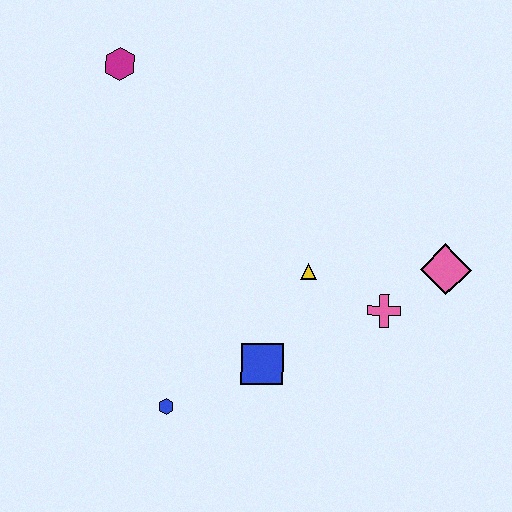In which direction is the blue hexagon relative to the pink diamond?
The blue hexagon is to the left of the pink diamond.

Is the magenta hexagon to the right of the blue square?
No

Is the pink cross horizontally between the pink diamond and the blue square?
Yes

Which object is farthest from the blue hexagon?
The magenta hexagon is farthest from the blue hexagon.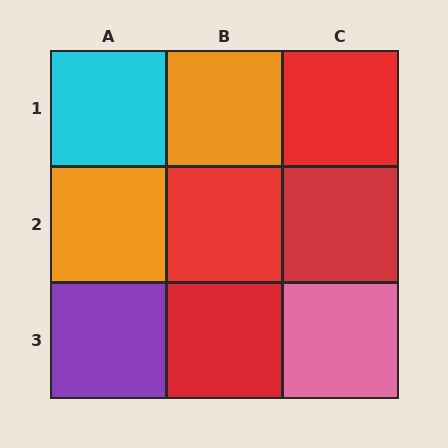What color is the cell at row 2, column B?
Red.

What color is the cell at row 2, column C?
Red.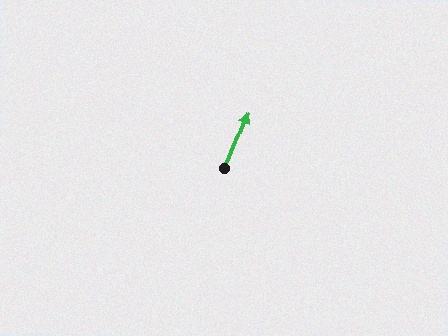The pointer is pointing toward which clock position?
Roughly 1 o'clock.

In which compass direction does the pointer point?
Northeast.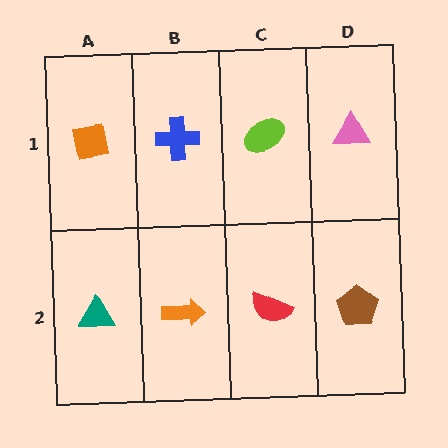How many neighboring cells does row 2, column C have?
3.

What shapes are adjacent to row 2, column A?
An orange square (row 1, column A), an orange arrow (row 2, column B).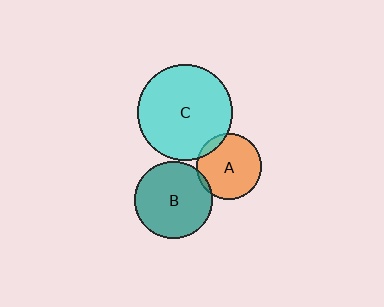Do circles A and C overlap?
Yes.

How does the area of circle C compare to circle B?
Approximately 1.5 times.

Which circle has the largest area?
Circle C (cyan).